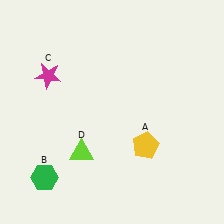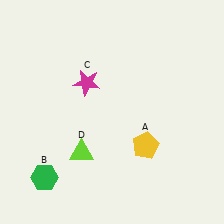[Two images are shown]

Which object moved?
The magenta star (C) moved right.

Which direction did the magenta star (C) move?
The magenta star (C) moved right.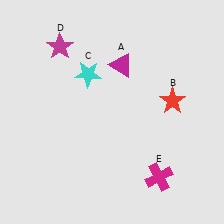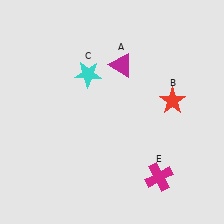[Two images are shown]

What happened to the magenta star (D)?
The magenta star (D) was removed in Image 2. It was in the top-left area of Image 1.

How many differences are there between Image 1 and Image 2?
There is 1 difference between the two images.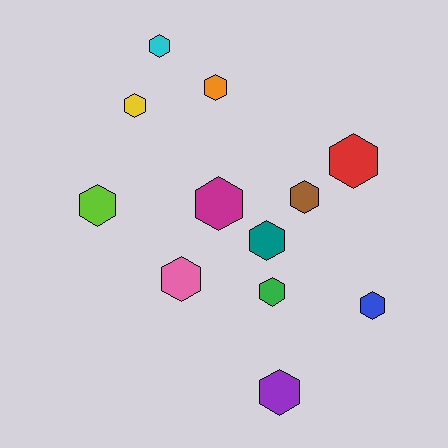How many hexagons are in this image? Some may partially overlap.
There are 12 hexagons.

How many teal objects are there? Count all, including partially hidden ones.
There is 1 teal object.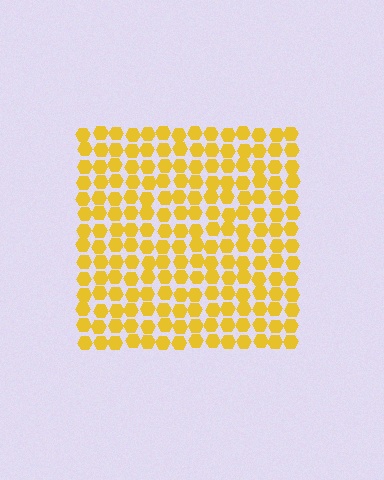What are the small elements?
The small elements are hexagons.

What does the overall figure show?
The overall figure shows a square.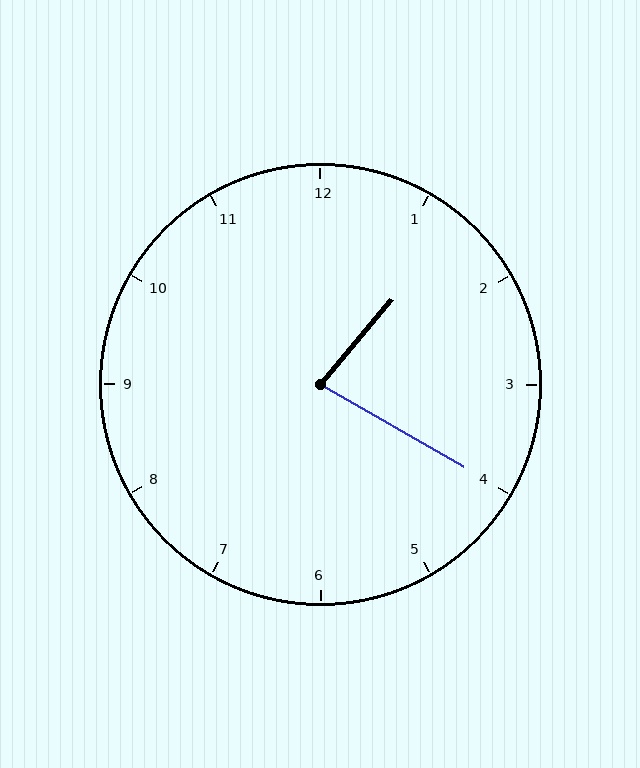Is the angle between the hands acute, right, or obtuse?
It is acute.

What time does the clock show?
1:20.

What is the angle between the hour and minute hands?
Approximately 80 degrees.